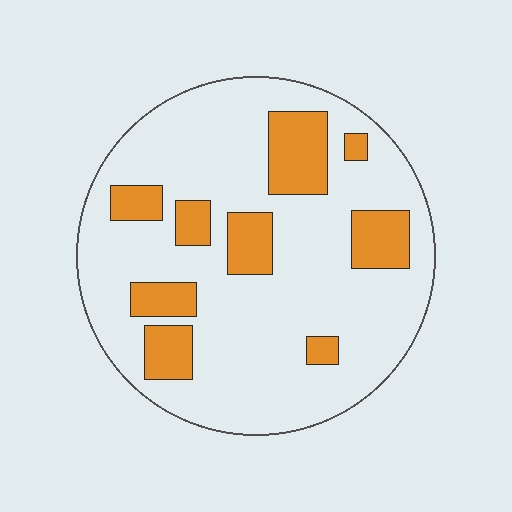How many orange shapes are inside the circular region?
9.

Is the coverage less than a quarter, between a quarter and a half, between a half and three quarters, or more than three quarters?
Less than a quarter.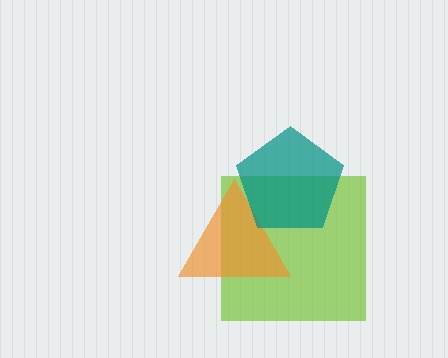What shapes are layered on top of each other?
The layered shapes are: a lime square, an orange triangle, a teal pentagon.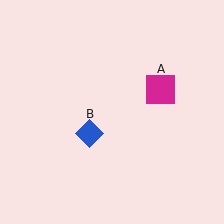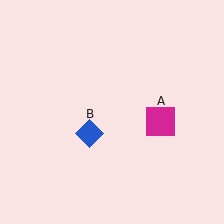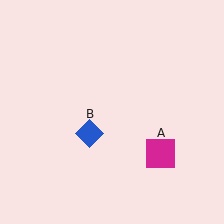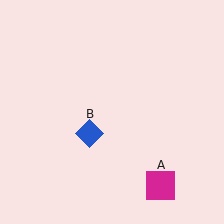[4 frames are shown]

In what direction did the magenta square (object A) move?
The magenta square (object A) moved down.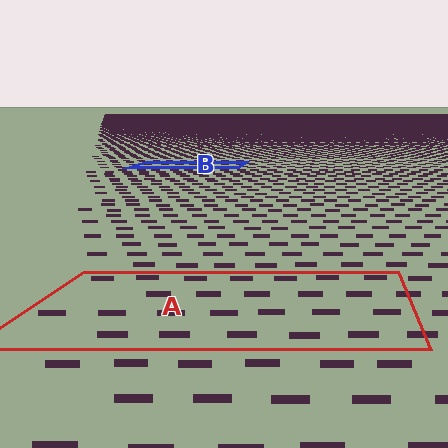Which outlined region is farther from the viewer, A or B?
Region B is farther from the viewer — the texture elements inside it appear smaller and more densely packed.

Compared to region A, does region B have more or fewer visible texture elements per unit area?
Region B has more texture elements per unit area — they are packed more densely because it is farther away.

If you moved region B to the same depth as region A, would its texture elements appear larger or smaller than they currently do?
They would appear larger. At a closer depth, the same texture elements are projected at a bigger on-screen size.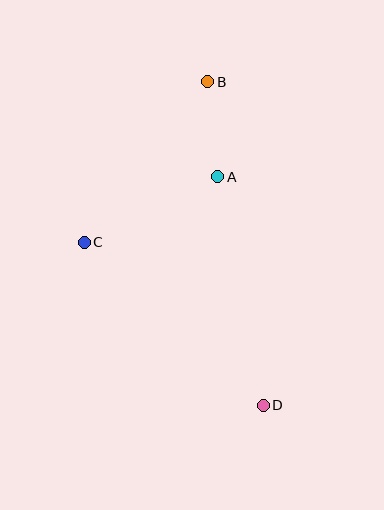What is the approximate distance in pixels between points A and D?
The distance between A and D is approximately 233 pixels.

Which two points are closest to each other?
Points A and B are closest to each other.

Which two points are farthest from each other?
Points B and D are farthest from each other.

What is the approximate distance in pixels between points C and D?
The distance between C and D is approximately 242 pixels.